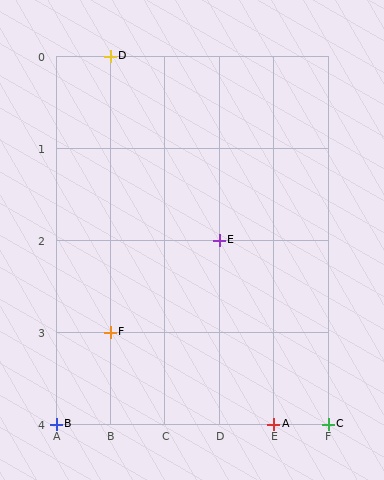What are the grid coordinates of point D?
Point D is at grid coordinates (B, 0).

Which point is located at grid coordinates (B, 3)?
Point F is at (B, 3).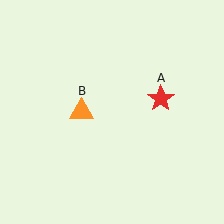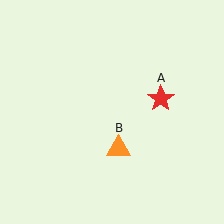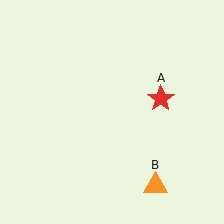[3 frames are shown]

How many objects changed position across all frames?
1 object changed position: orange triangle (object B).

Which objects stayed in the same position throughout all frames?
Red star (object A) remained stationary.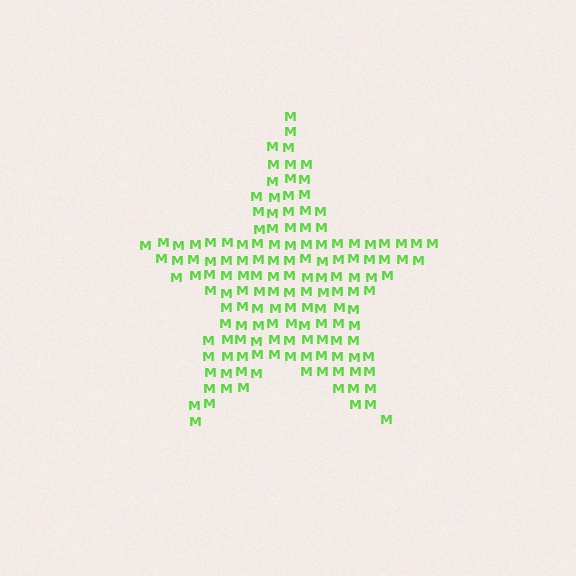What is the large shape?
The large shape is a star.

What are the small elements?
The small elements are letter M's.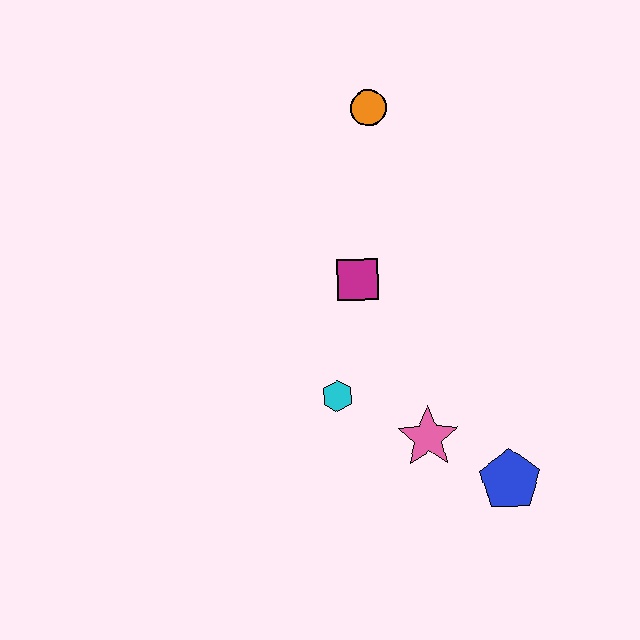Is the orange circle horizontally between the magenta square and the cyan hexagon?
No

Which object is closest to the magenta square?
The cyan hexagon is closest to the magenta square.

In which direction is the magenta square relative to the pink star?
The magenta square is above the pink star.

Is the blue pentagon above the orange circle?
No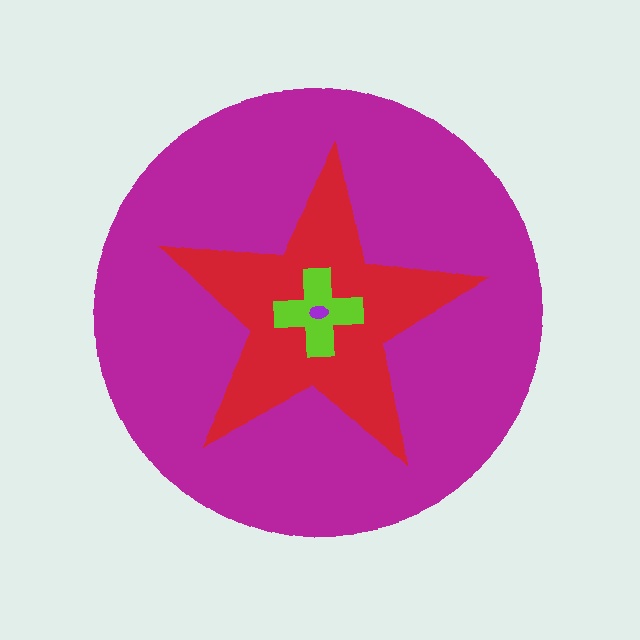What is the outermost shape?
The magenta circle.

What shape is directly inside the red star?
The lime cross.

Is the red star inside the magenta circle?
Yes.